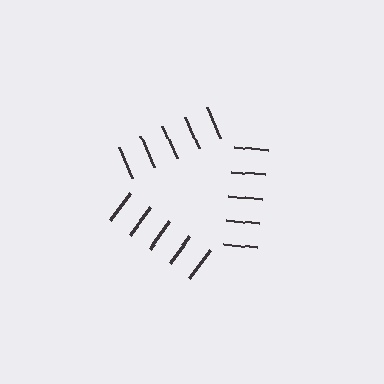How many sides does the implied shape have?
3 sides — the line-ends trace a triangle.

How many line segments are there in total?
15 — 5 along each of the 3 edges.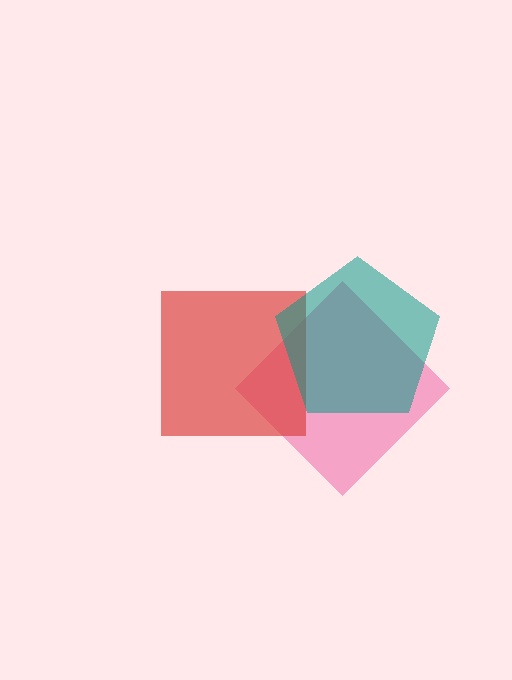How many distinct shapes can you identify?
There are 3 distinct shapes: a pink diamond, a red square, a teal pentagon.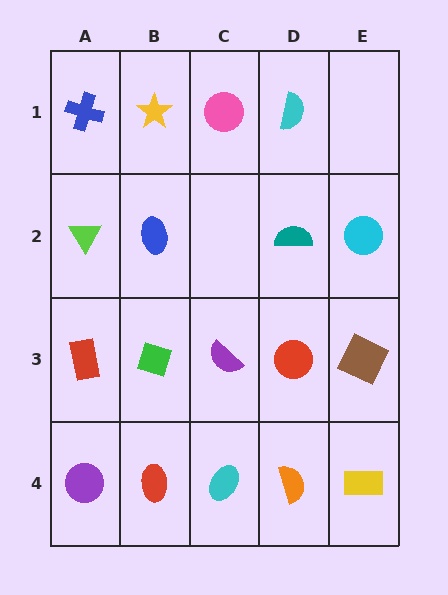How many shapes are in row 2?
4 shapes.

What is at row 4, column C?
A cyan ellipse.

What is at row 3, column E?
A brown square.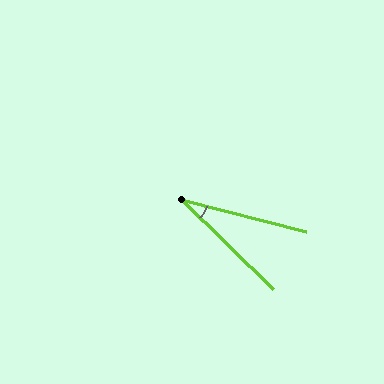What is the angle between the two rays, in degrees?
Approximately 30 degrees.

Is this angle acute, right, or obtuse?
It is acute.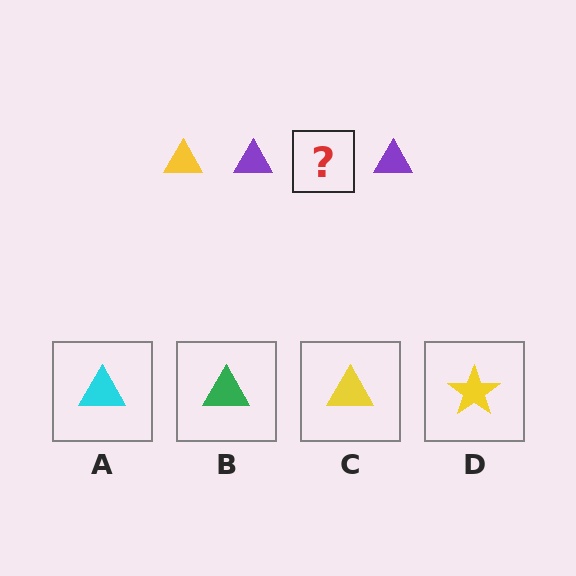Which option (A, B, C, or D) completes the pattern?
C.